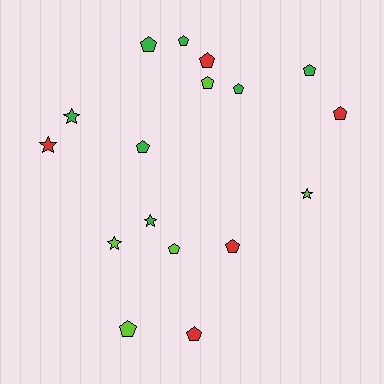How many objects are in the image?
There are 17 objects.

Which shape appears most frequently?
Pentagon, with 12 objects.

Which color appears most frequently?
Green, with 7 objects.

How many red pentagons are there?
There are 4 red pentagons.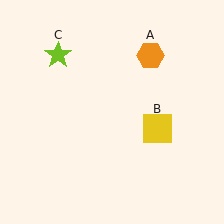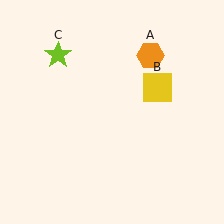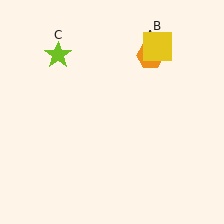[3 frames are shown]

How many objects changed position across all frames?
1 object changed position: yellow square (object B).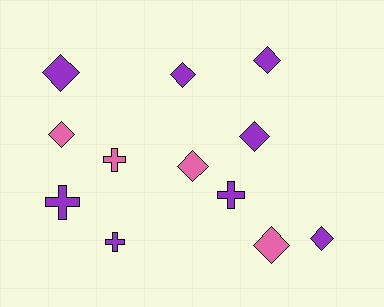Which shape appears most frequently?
Diamond, with 8 objects.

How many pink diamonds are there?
There are 3 pink diamonds.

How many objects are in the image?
There are 12 objects.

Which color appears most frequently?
Purple, with 8 objects.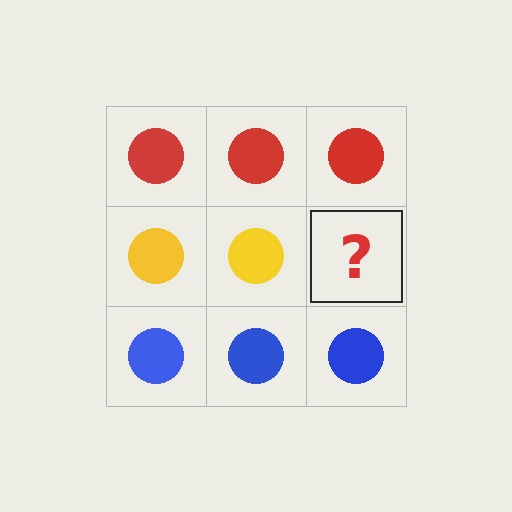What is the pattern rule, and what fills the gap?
The rule is that each row has a consistent color. The gap should be filled with a yellow circle.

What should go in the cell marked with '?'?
The missing cell should contain a yellow circle.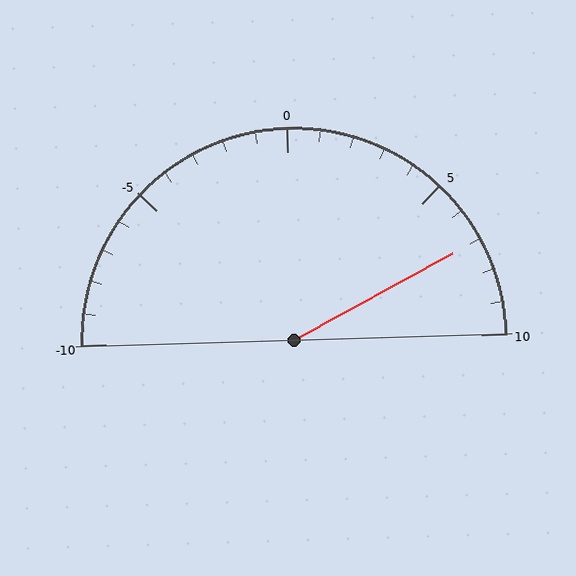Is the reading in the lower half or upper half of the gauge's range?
The reading is in the upper half of the range (-10 to 10).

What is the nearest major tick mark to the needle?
The nearest major tick mark is 5.